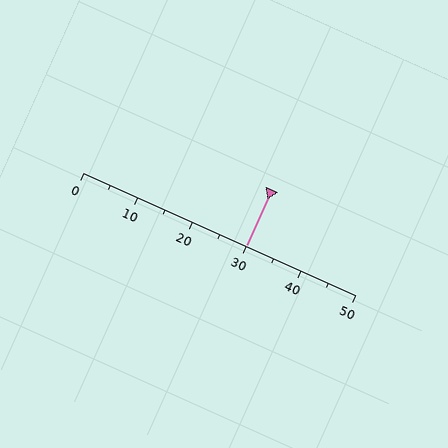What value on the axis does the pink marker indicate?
The marker indicates approximately 30.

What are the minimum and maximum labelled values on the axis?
The axis runs from 0 to 50.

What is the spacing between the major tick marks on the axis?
The major ticks are spaced 10 apart.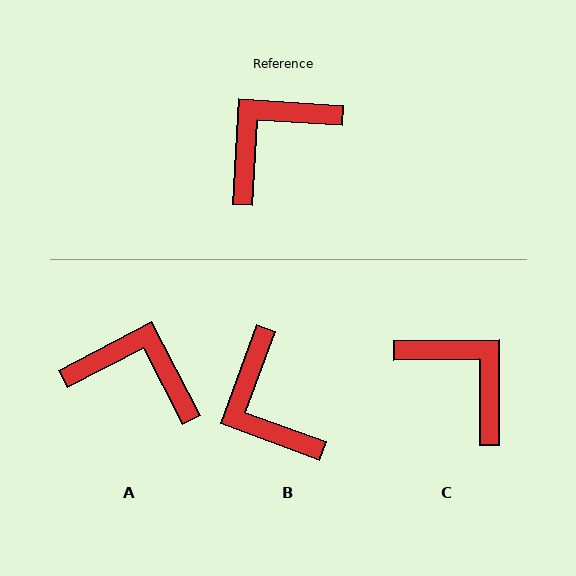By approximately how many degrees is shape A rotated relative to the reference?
Approximately 59 degrees clockwise.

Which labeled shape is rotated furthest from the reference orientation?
C, about 86 degrees away.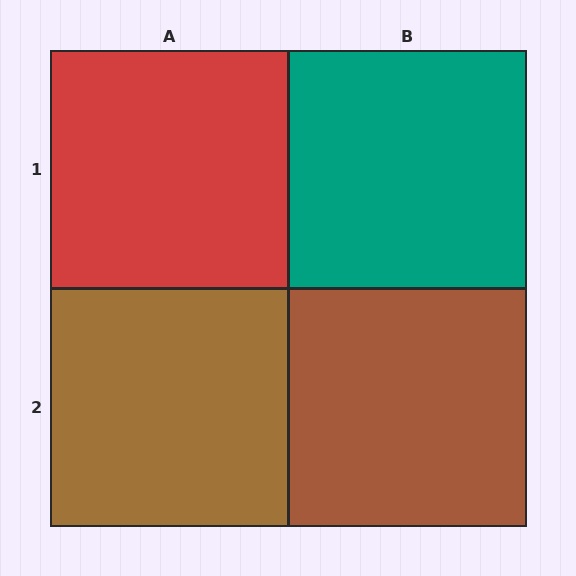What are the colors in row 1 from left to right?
Red, teal.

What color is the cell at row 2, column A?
Brown.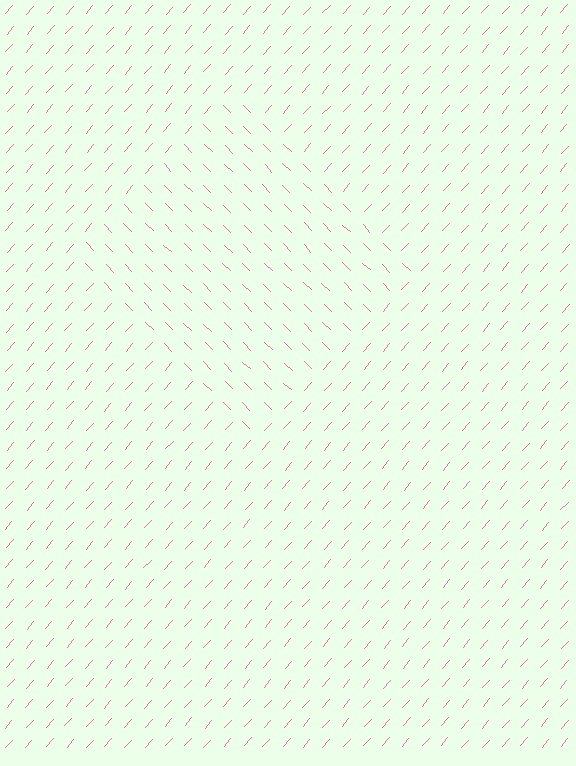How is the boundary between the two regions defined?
The boundary is defined purely by a change in line orientation (approximately 86 degrees difference). All lines are the same color and thickness.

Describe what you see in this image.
The image is filled with small pink line segments. A diamond region in the image has lines oriented differently from the surrounding lines, creating a visible texture boundary.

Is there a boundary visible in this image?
Yes, there is a texture boundary formed by a change in line orientation.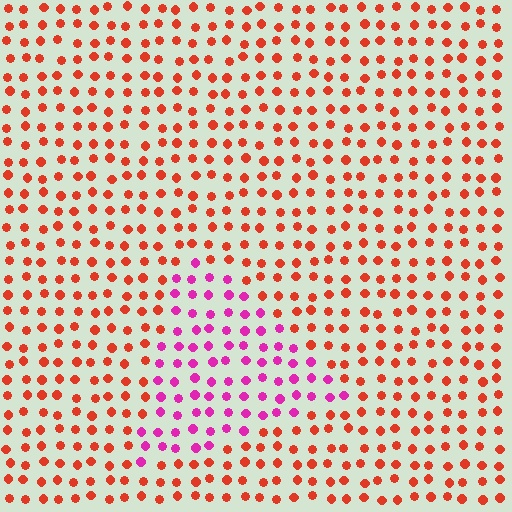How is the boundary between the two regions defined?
The boundary is defined purely by a slight shift in hue (about 51 degrees). Spacing, size, and orientation are identical on both sides.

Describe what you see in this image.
The image is filled with small red elements in a uniform arrangement. A triangle-shaped region is visible where the elements are tinted to a slightly different hue, forming a subtle color boundary.